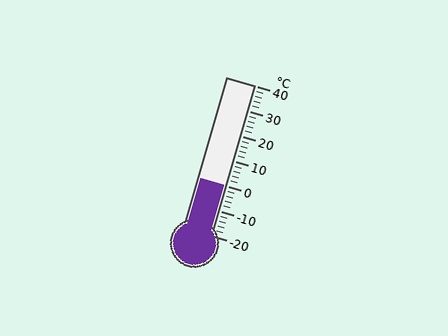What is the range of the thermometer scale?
The thermometer scale ranges from -20°C to 40°C.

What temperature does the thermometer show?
The thermometer shows approximately 0°C.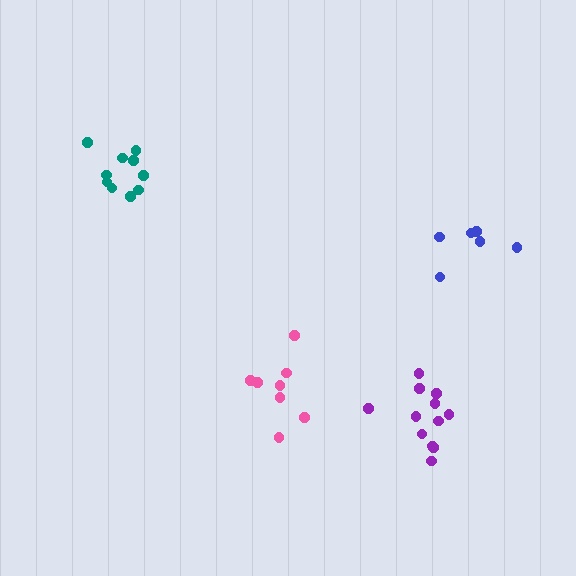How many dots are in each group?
Group 1: 6 dots, Group 2: 10 dots, Group 3: 8 dots, Group 4: 12 dots (36 total).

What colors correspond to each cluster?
The clusters are colored: blue, teal, pink, purple.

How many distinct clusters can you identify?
There are 4 distinct clusters.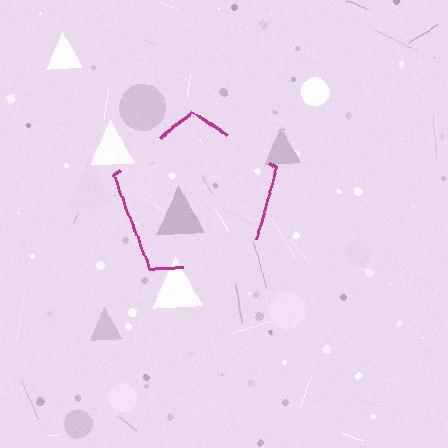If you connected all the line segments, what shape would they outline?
They would outline a pentagon.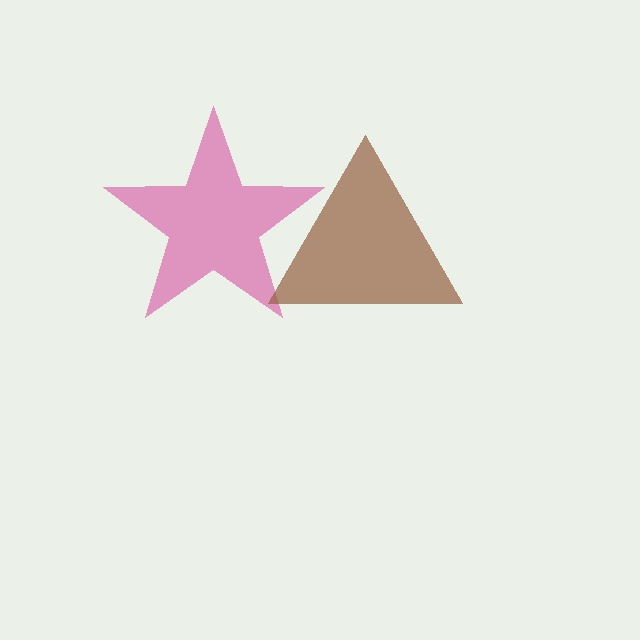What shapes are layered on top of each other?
The layered shapes are: a magenta star, a brown triangle.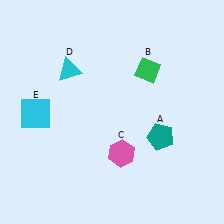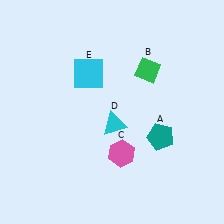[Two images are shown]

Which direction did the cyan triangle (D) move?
The cyan triangle (D) moved down.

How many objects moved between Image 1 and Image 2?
2 objects moved between the two images.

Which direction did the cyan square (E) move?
The cyan square (E) moved right.